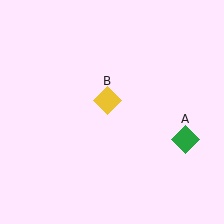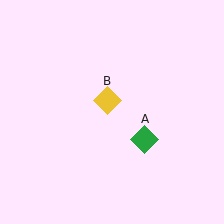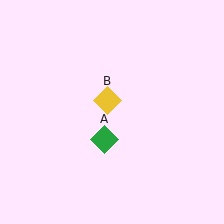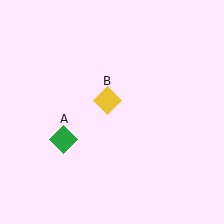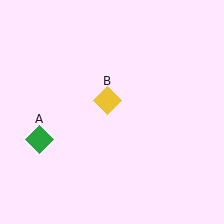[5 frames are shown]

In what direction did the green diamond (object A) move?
The green diamond (object A) moved left.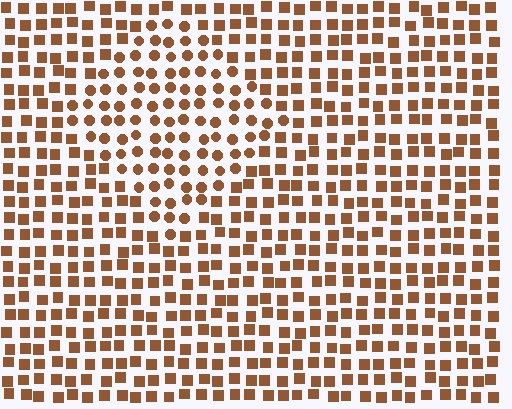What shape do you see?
I see a diamond.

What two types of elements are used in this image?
The image uses circles inside the diamond region and squares outside it.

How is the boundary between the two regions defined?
The boundary is defined by a change in element shape: circles inside vs. squares outside. All elements share the same color and spacing.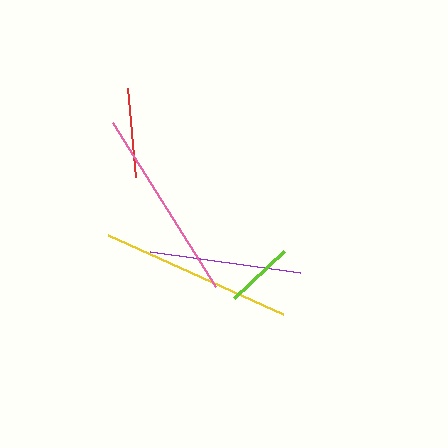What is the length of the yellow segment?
The yellow segment is approximately 192 pixels long.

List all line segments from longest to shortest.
From longest to shortest: pink, yellow, purple, red, lime.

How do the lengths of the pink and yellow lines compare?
The pink and yellow lines are approximately the same length.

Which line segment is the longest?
The pink line is the longest at approximately 195 pixels.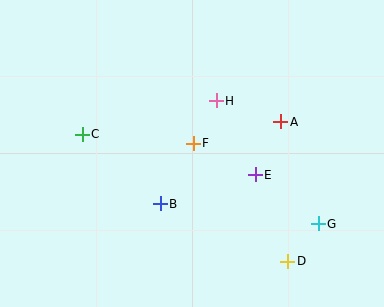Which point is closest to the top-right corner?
Point A is closest to the top-right corner.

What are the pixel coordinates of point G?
Point G is at (318, 224).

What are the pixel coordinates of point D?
Point D is at (288, 261).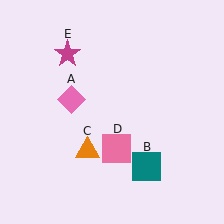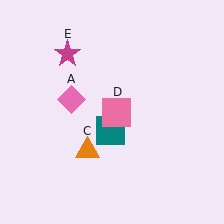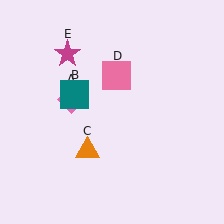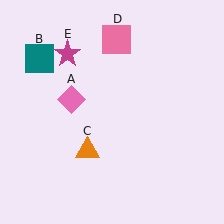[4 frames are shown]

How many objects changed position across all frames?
2 objects changed position: teal square (object B), pink square (object D).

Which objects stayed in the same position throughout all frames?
Pink diamond (object A) and orange triangle (object C) and magenta star (object E) remained stationary.